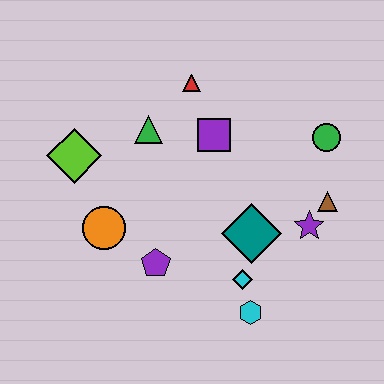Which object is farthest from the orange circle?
The green circle is farthest from the orange circle.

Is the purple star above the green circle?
No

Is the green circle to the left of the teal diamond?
No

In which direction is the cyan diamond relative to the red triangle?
The cyan diamond is below the red triangle.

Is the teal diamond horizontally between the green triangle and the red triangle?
No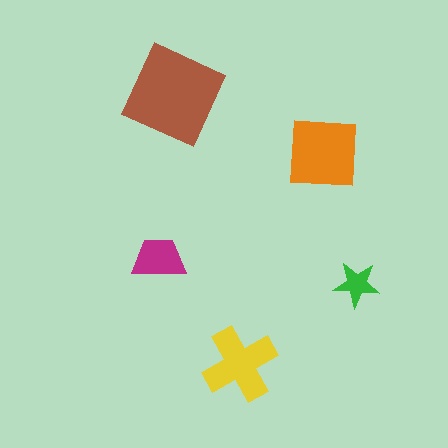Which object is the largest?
The brown square.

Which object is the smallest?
The green star.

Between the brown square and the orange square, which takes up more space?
The brown square.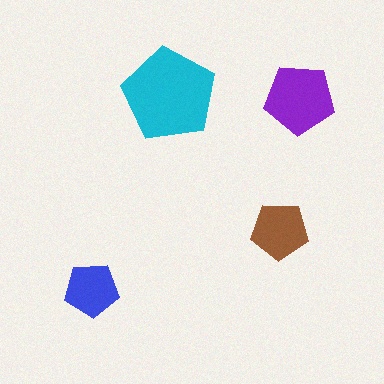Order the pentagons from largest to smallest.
the cyan one, the purple one, the brown one, the blue one.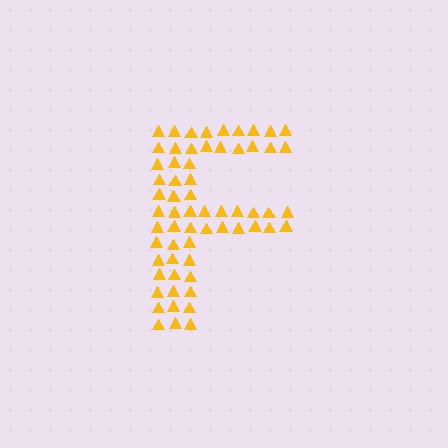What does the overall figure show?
The overall figure shows the letter F.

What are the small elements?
The small elements are triangles.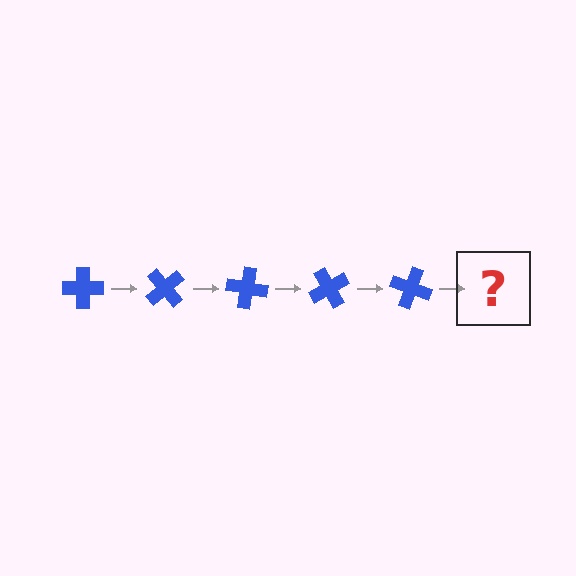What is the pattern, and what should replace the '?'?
The pattern is that the cross rotates 50 degrees each step. The '?' should be a blue cross rotated 250 degrees.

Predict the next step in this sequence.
The next step is a blue cross rotated 250 degrees.